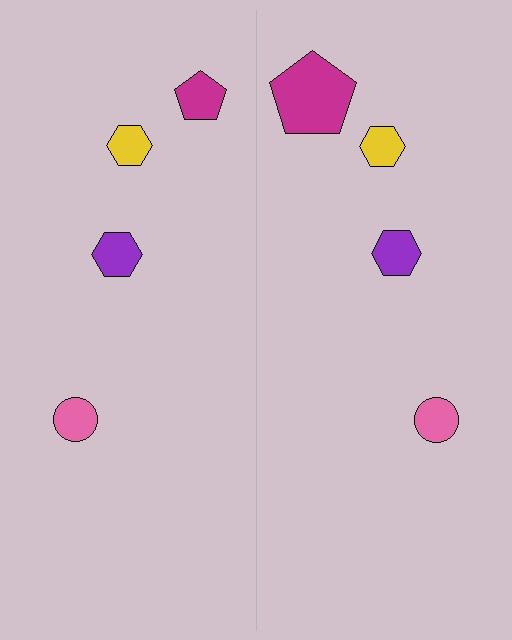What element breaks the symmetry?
The magenta pentagon on the right side has a different size than its mirror counterpart.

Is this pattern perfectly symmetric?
No, the pattern is not perfectly symmetric. The magenta pentagon on the right side has a different size than its mirror counterpart.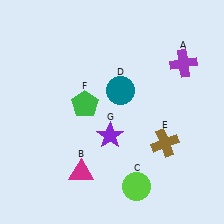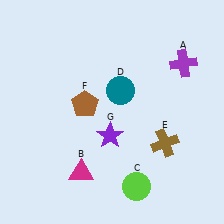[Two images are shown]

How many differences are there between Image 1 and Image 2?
There is 1 difference between the two images.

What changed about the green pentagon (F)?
In Image 1, F is green. In Image 2, it changed to brown.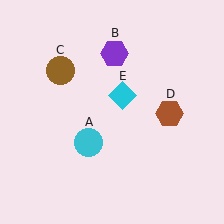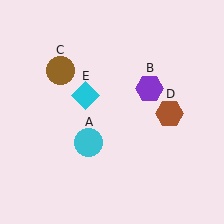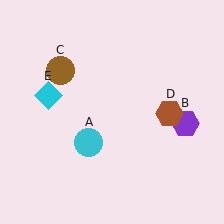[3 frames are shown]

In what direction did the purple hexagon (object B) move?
The purple hexagon (object B) moved down and to the right.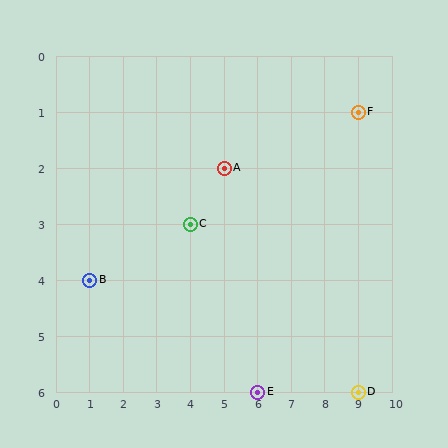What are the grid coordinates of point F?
Point F is at grid coordinates (9, 1).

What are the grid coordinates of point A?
Point A is at grid coordinates (5, 2).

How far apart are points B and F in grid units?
Points B and F are 8 columns and 3 rows apart (about 8.5 grid units diagonally).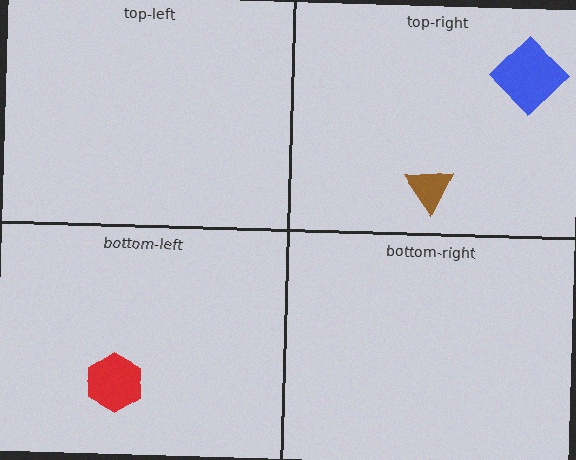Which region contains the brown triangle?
The top-right region.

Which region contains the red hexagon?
The bottom-left region.